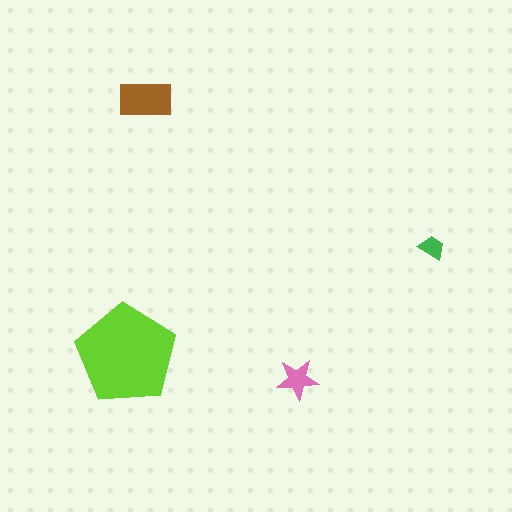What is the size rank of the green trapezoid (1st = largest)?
4th.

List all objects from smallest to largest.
The green trapezoid, the pink star, the brown rectangle, the lime pentagon.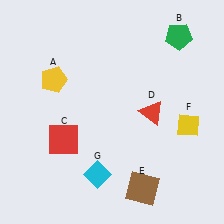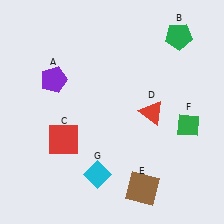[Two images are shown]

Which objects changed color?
A changed from yellow to purple. F changed from yellow to green.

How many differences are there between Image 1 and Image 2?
There are 2 differences between the two images.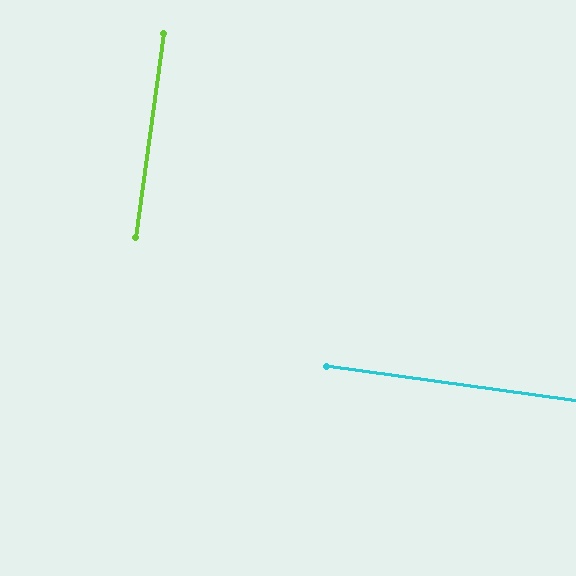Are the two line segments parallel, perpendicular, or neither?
Perpendicular — they meet at approximately 90°.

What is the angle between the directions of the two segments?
Approximately 90 degrees.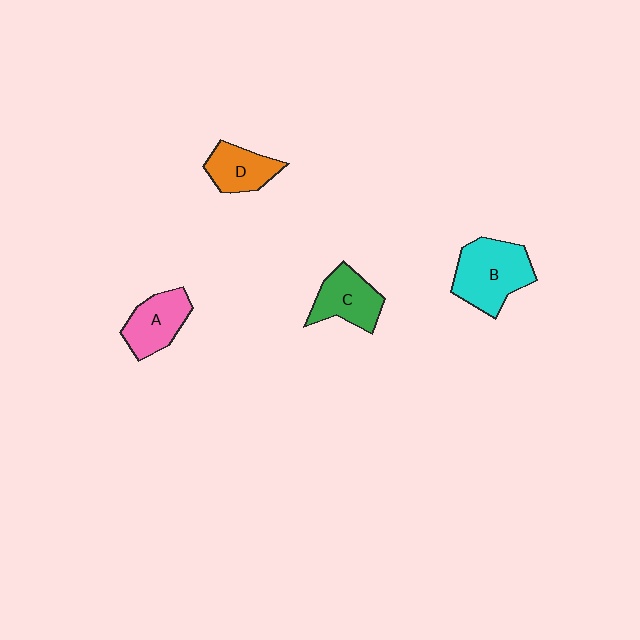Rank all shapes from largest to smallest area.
From largest to smallest: B (cyan), C (green), A (pink), D (orange).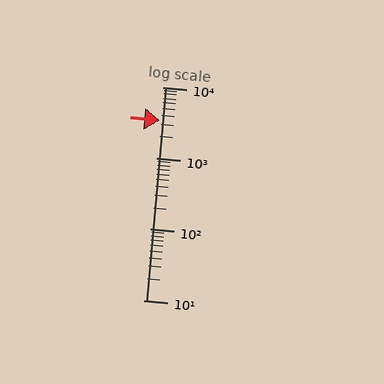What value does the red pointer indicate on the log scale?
The pointer indicates approximately 3400.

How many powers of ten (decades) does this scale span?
The scale spans 3 decades, from 10 to 10000.